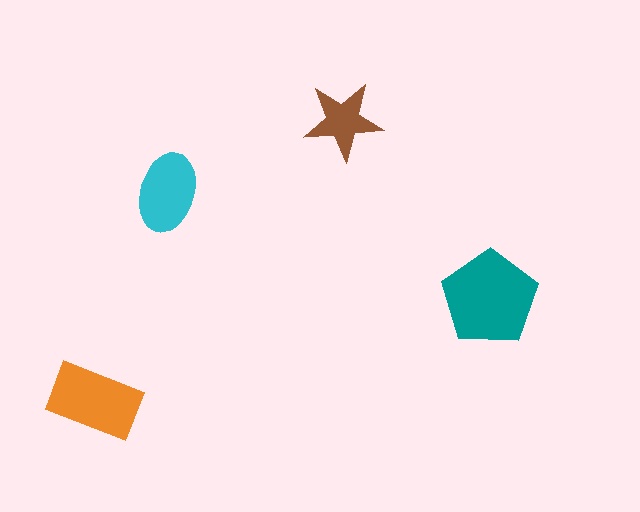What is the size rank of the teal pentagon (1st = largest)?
1st.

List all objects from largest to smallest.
The teal pentagon, the orange rectangle, the cyan ellipse, the brown star.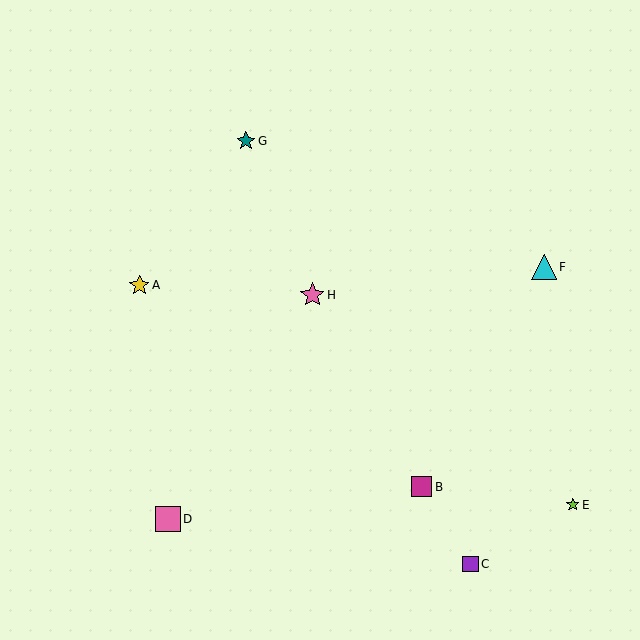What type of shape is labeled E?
Shape E is a lime star.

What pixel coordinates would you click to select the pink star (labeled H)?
Click at (312, 295) to select the pink star H.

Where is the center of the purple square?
The center of the purple square is at (471, 564).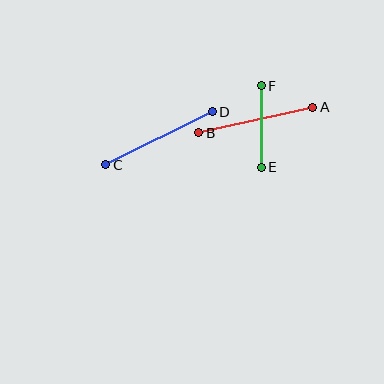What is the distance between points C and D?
The distance is approximately 119 pixels.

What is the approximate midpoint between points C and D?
The midpoint is at approximately (159, 138) pixels.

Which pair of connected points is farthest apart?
Points C and D are farthest apart.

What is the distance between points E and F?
The distance is approximately 82 pixels.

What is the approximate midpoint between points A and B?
The midpoint is at approximately (256, 120) pixels.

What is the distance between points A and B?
The distance is approximately 117 pixels.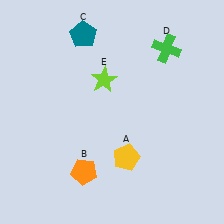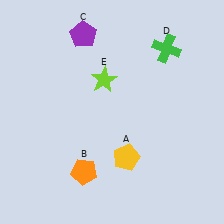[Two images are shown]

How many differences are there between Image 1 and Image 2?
There is 1 difference between the two images.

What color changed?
The pentagon (C) changed from teal in Image 1 to purple in Image 2.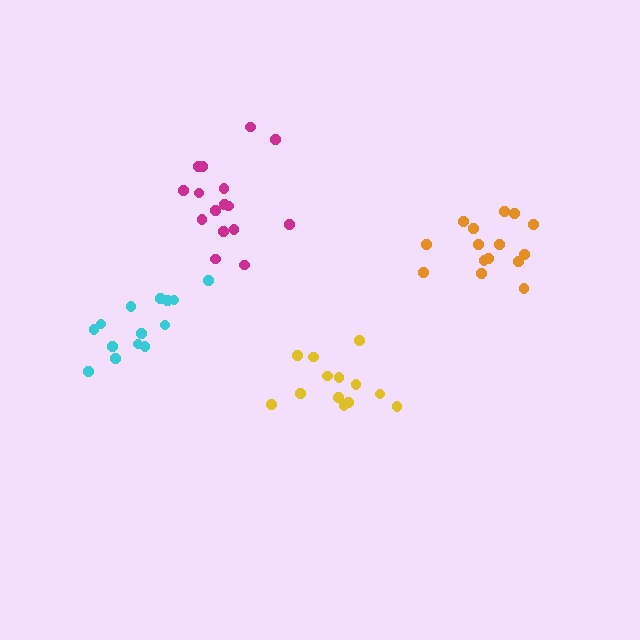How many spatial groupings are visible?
There are 4 spatial groupings.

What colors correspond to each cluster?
The clusters are colored: cyan, yellow, magenta, orange.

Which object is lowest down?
The yellow cluster is bottommost.